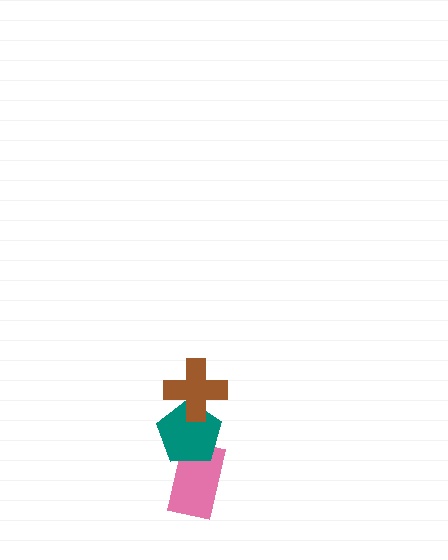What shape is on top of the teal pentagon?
The brown cross is on top of the teal pentagon.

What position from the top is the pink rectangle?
The pink rectangle is 3rd from the top.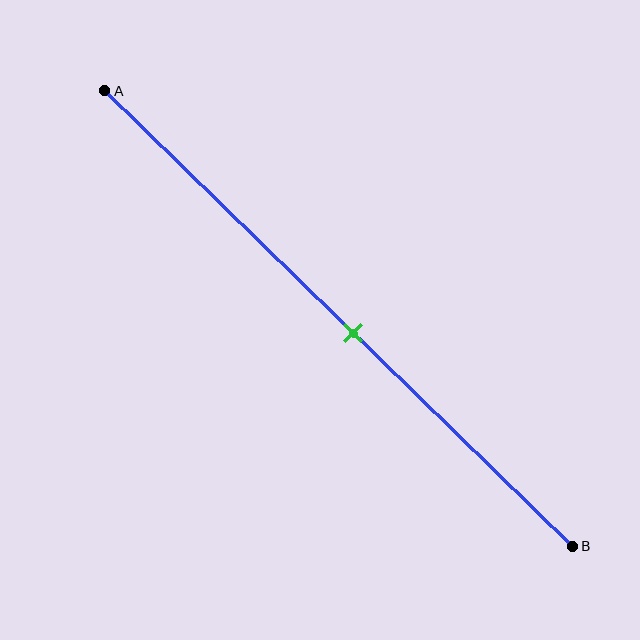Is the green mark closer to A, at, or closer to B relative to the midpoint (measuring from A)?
The green mark is closer to point B than the midpoint of segment AB.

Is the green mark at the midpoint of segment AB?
No, the mark is at about 55% from A, not at the 50% midpoint.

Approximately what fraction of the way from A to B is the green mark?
The green mark is approximately 55% of the way from A to B.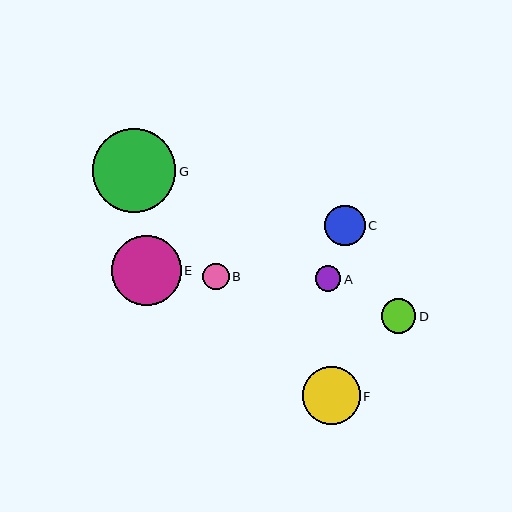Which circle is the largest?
Circle G is the largest with a size of approximately 84 pixels.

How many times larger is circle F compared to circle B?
Circle F is approximately 2.2 times the size of circle B.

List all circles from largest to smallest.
From largest to smallest: G, E, F, C, D, B, A.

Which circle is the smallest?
Circle A is the smallest with a size of approximately 25 pixels.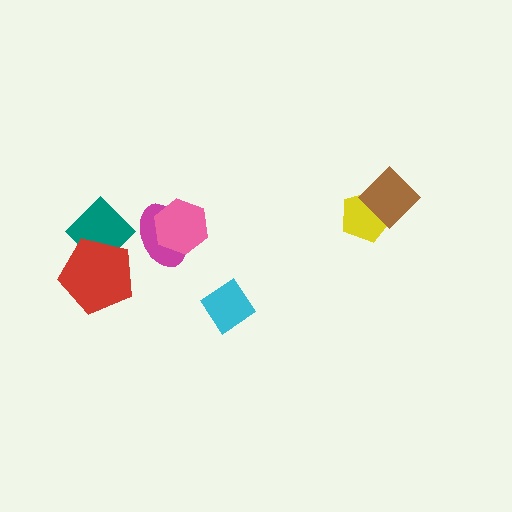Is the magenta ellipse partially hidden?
Yes, it is partially covered by another shape.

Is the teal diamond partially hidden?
Yes, it is partially covered by another shape.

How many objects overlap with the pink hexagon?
1 object overlaps with the pink hexagon.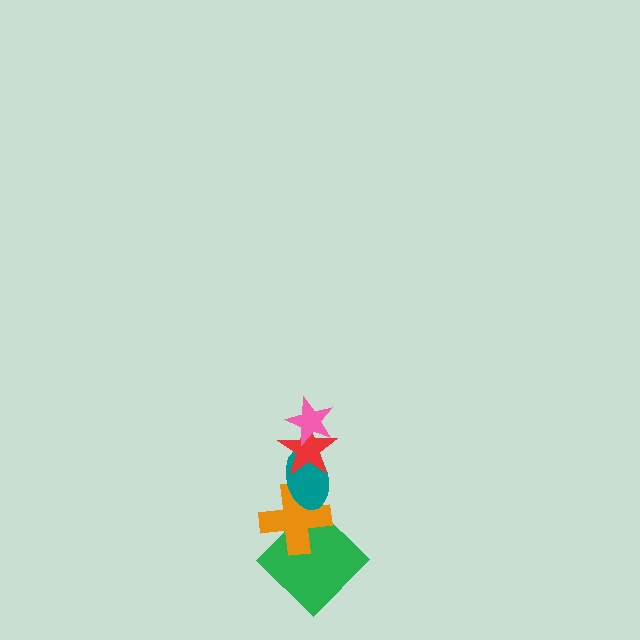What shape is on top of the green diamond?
The orange cross is on top of the green diamond.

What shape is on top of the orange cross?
The teal ellipse is on top of the orange cross.